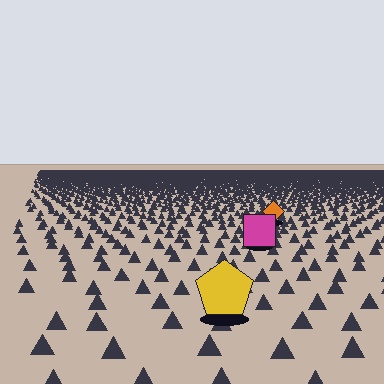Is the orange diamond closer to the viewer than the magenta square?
No. The magenta square is closer — you can tell from the texture gradient: the ground texture is coarser near it.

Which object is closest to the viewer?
The yellow pentagon is closest. The texture marks near it are larger and more spread out.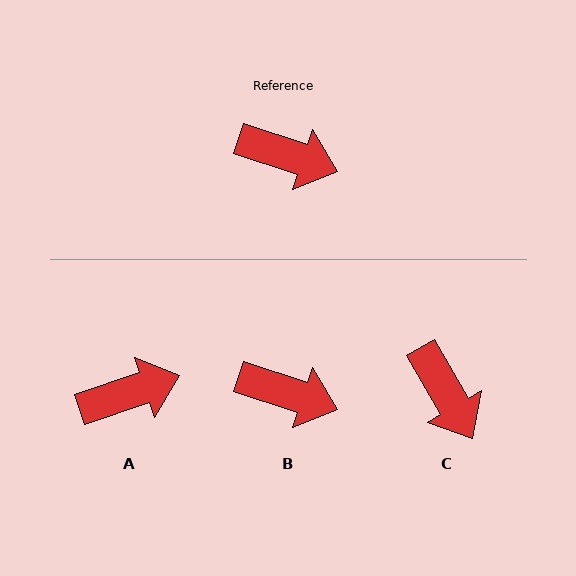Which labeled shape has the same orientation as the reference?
B.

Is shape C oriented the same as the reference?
No, it is off by about 42 degrees.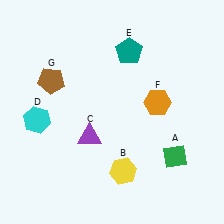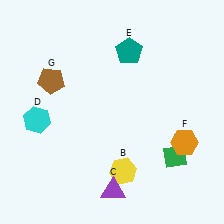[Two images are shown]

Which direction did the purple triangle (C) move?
The purple triangle (C) moved down.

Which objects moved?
The objects that moved are: the purple triangle (C), the orange hexagon (F).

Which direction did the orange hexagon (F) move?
The orange hexagon (F) moved down.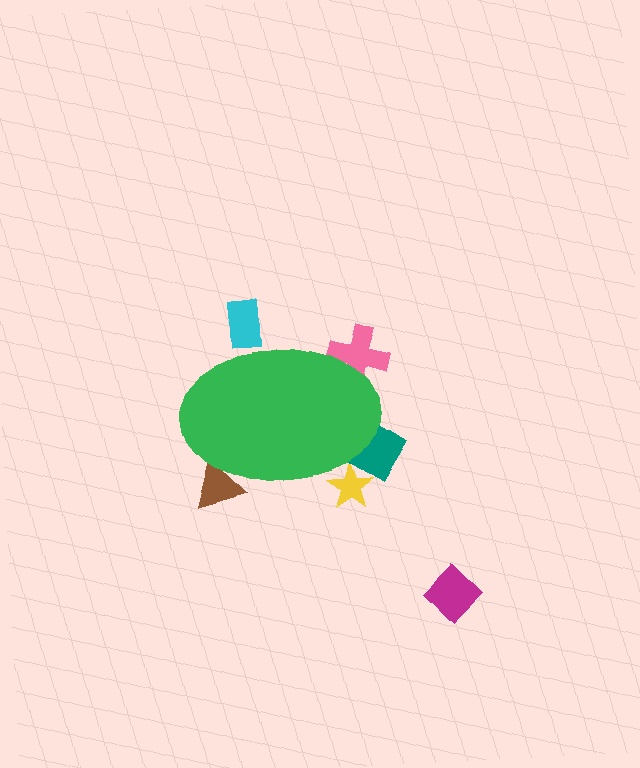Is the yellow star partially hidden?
Yes, the yellow star is partially hidden behind the green ellipse.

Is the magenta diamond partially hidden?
No, the magenta diamond is fully visible.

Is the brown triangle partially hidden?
Yes, the brown triangle is partially hidden behind the green ellipse.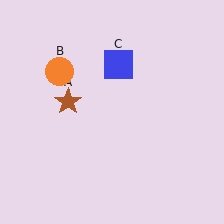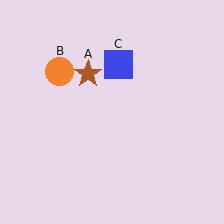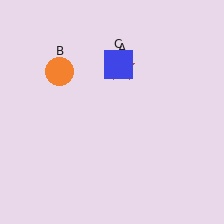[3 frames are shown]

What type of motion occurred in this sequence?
The brown star (object A) rotated clockwise around the center of the scene.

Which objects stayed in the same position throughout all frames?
Orange circle (object B) and blue square (object C) remained stationary.